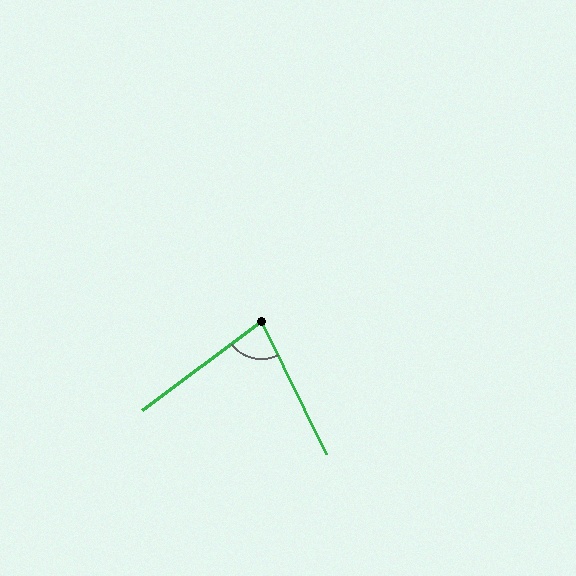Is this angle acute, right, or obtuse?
It is acute.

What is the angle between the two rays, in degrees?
Approximately 80 degrees.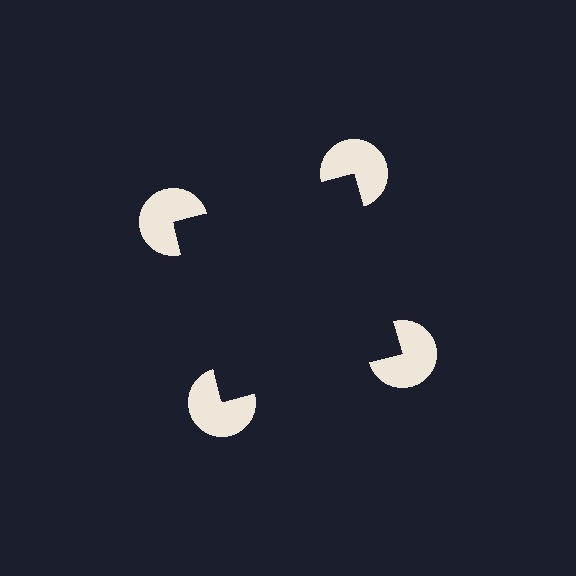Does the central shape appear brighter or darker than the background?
It typically appears slightly darker than the background, even though no actual brightness change is drawn.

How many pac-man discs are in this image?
There are 4 — one at each vertex of the illusory square.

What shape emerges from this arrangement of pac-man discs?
An illusory square — its edges are inferred from the aligned wedge cuts in the pac-man discs, not physically drawn.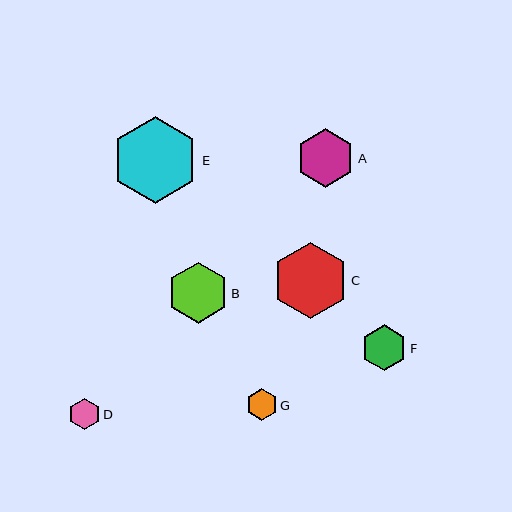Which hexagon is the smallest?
Hexagon G is the smallest with a size of approximately 31 pixels.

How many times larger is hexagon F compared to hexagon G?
Hexagon F is approximately 1.5 times the size of hexagon G.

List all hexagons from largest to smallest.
From largest to smallest: E, C, B, A, F, D, G.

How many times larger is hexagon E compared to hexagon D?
Hexagon E is approximately 2.7 times the size of hexagon D.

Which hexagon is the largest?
Hexagon E is the largest with a size of approximately 87 pixels.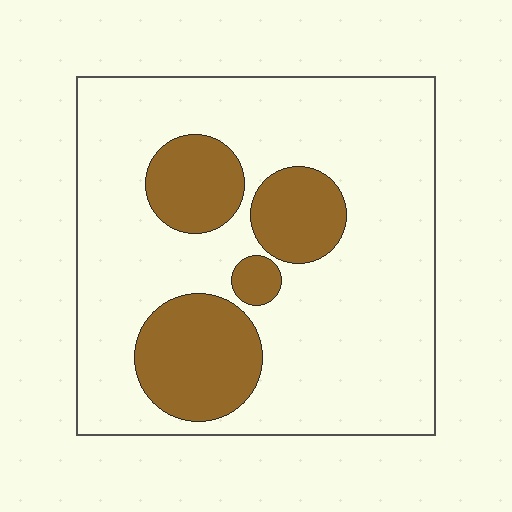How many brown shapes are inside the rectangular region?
4.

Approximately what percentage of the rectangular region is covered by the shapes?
Approximately 25%.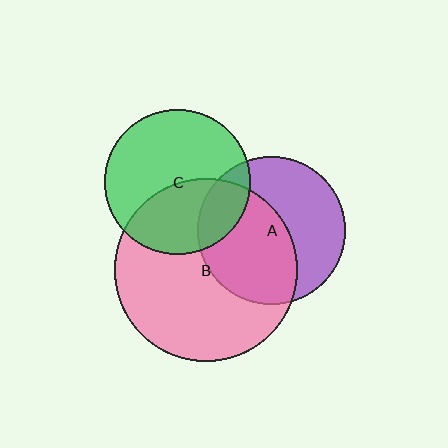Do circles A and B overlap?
Yes.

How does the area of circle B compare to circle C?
Approximately 1.6 times.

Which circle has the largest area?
Circle B (pink).